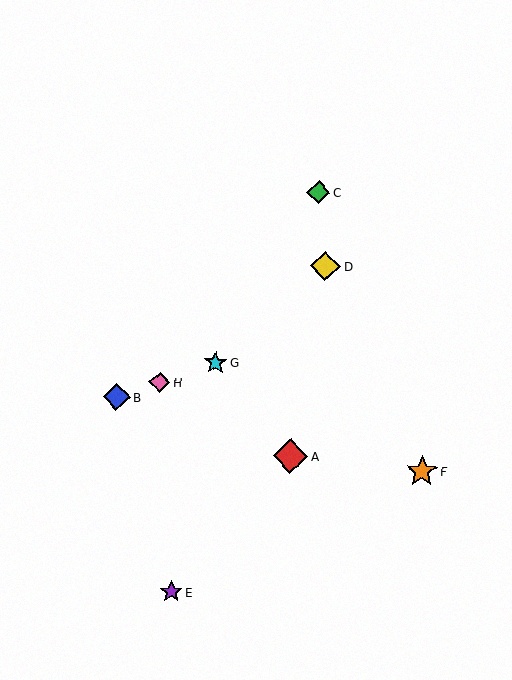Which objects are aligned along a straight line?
Objects B, G, H are aligned along a straight line.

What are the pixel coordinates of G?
Object G is at (216, 363).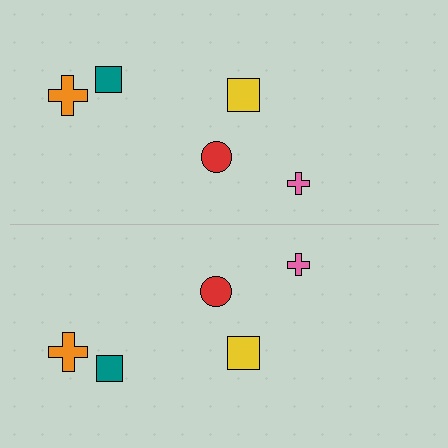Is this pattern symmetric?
Yes, this pattern has bilateral (reflection) symmetry.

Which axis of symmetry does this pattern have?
The pattern has a horizontal axis of symmetry running through the center of the image.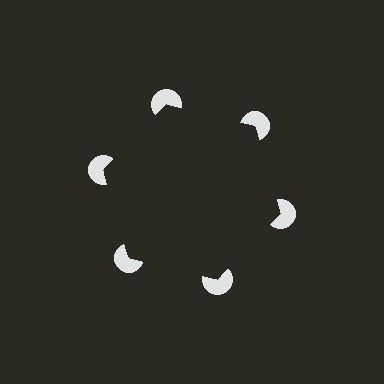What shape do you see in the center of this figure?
An illusory hexagon — its edges are inferred from the aligned wedge cuts in the pac-man discs, not physically drawn.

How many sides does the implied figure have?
6 sides.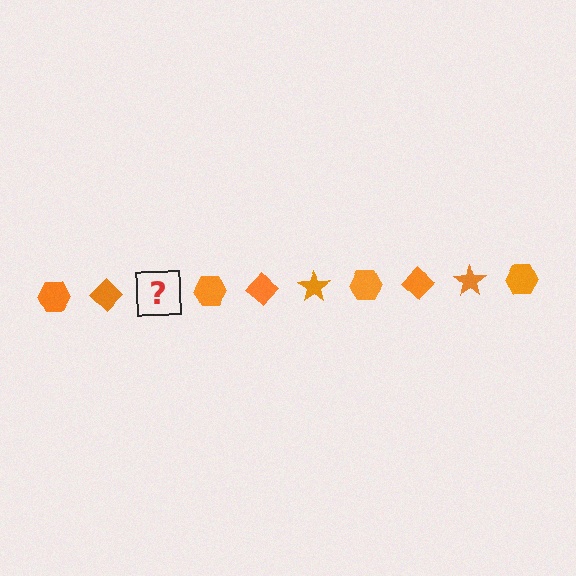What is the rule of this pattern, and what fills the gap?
The rule is that the pattern cycles through hexagon, diamond, star shapes in orange. The gap should be filled with an orange star.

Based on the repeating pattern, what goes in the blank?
The blank should be an orange star.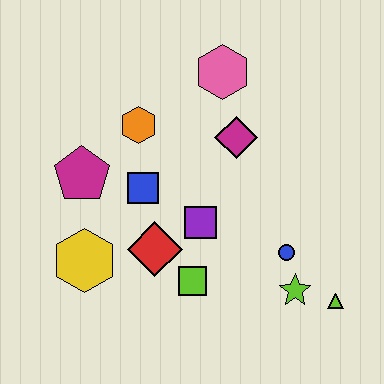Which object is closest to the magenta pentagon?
The blue square is closest to the magenta pentagon.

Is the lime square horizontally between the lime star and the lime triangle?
No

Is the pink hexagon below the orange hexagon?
No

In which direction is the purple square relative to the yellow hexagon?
The purple square is to the right of the yellow hexagon.